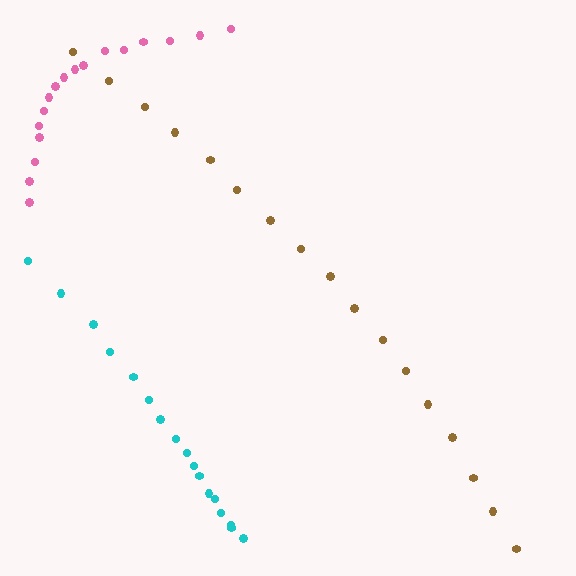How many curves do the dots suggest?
There are 3 distinct paths.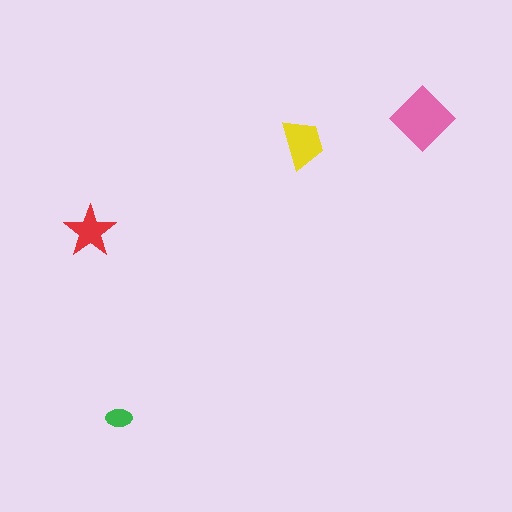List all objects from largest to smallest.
The pink diamond, the yellow trapezoid, the red star, the green ellipse.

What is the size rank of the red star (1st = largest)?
3rd.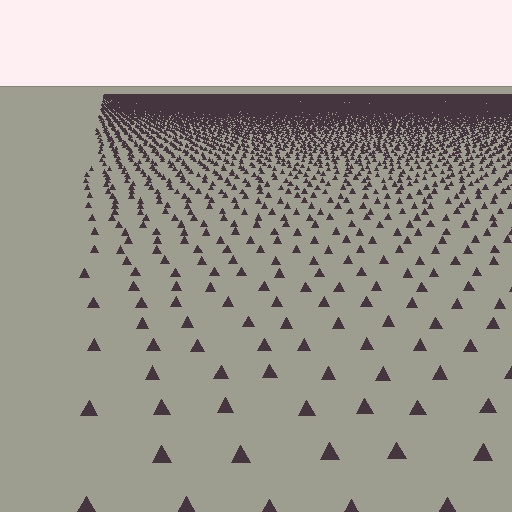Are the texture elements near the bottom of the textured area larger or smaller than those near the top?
Larger. Near the bottom, elements are closer to the viewer and appear at a bigger on-screen size.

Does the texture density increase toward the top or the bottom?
Density increases toward the top.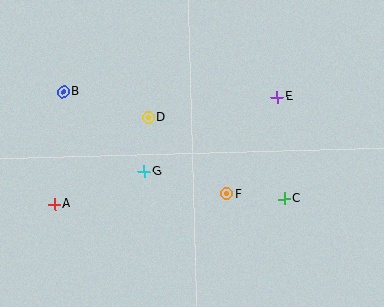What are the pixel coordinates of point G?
Point G is at (144, 172).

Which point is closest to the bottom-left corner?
Point A is closest to the bottom-left corner.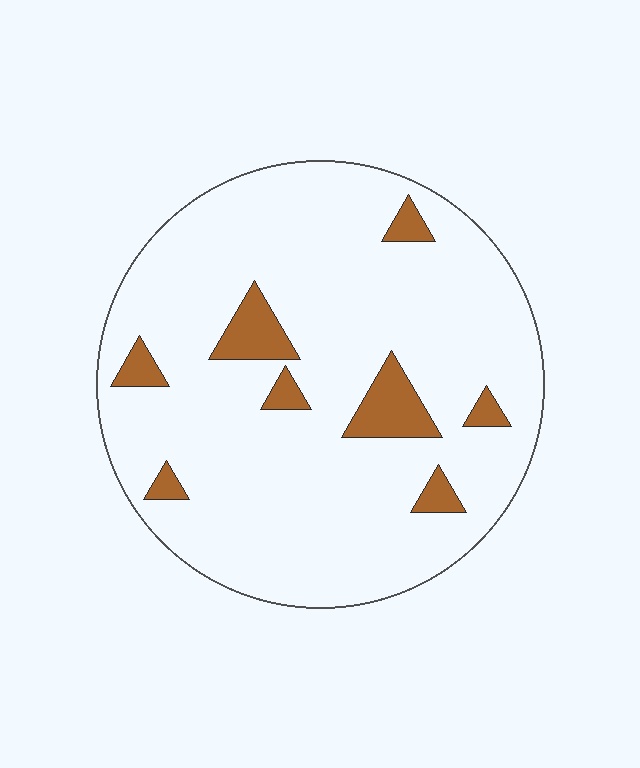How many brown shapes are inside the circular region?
8.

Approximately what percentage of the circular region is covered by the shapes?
Approximately 10%.